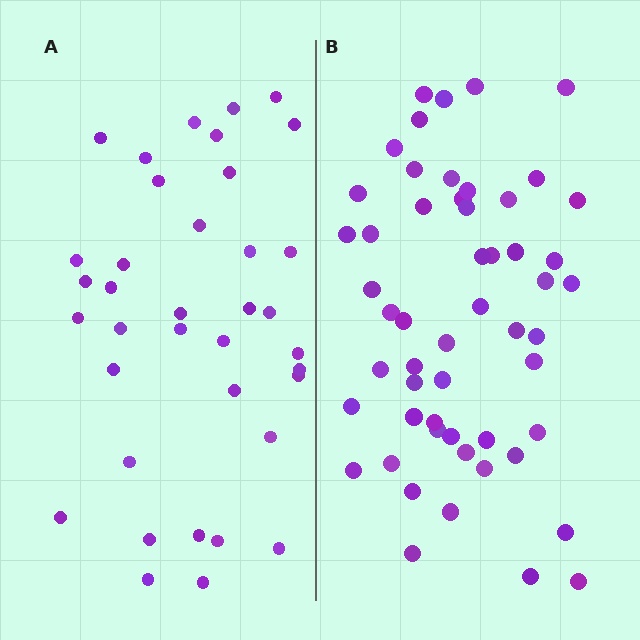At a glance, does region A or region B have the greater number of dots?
Region B (the right region) has more dots.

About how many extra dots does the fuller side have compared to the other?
Region B has approximately 15 more dots than region A.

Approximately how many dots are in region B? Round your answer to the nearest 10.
About 50 dots. (The exact count is 54, which rounds to 50.)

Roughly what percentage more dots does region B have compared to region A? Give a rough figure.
About 45% more.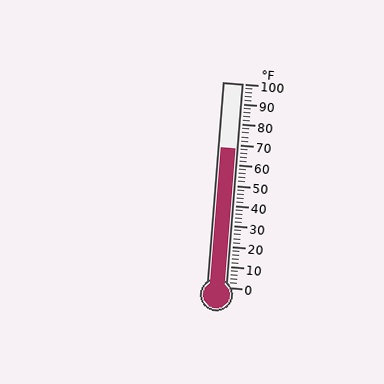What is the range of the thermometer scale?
The thermometer scale ranges from 0°F to 100°F.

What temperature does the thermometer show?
The thermometer shows approximately 68°F.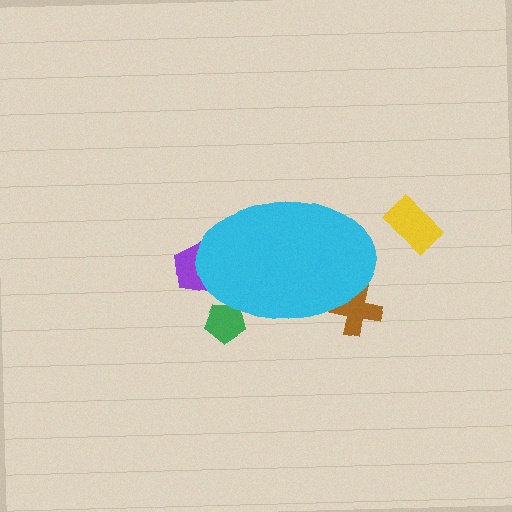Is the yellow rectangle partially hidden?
No, the yellow rectangle is fully visible.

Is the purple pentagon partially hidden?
Yes, the purple pentagon is partially hidden behind the cyan ellipse.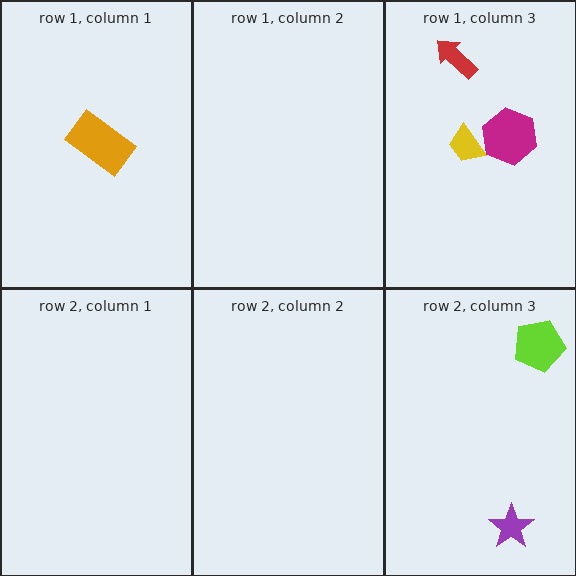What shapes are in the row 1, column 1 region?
The orange rectangle.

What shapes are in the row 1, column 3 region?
The magenta hexagon, the yellow trapezoid, the red arrow.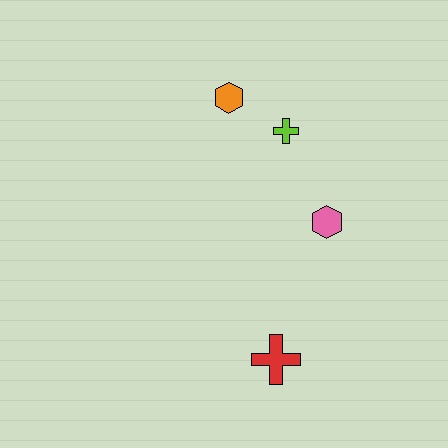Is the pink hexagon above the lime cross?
No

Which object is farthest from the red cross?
The orange hexagon is farthest from the red cross.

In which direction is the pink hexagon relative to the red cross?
The pink hexagon is above the red cross.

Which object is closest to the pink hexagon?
The lime cross is closest to the pink hexagon.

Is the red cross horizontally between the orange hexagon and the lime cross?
Yes